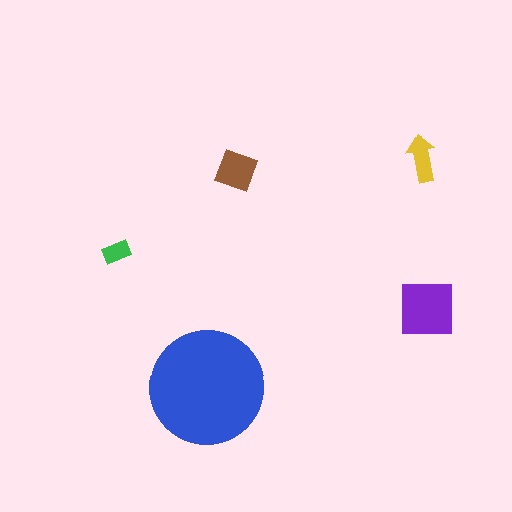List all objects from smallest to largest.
The green rectangle, the yellow arrow, the brown diamond, the purple square, the blue circle.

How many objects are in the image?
There are 5 objects in the image.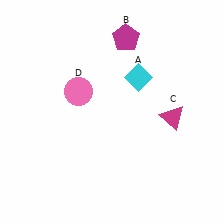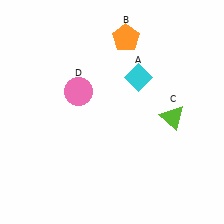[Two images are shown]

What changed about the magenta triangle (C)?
In Image 1, C is magenta. In Image 2, it changed to lime.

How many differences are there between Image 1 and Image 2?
There are 2 differences between the two images.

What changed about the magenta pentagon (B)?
In Image 1, B is magenta. In Image 2, it changed to orange.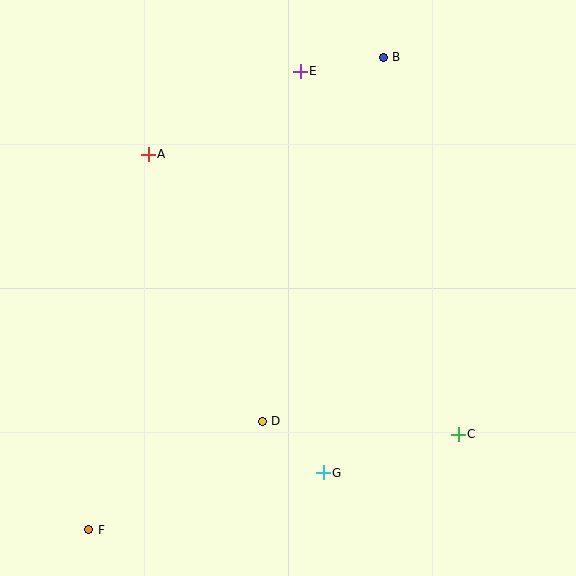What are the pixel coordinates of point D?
Point D is at (262, 421).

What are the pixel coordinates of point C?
Point C is at (458, 434).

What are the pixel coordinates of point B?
Point B is at (383, 57).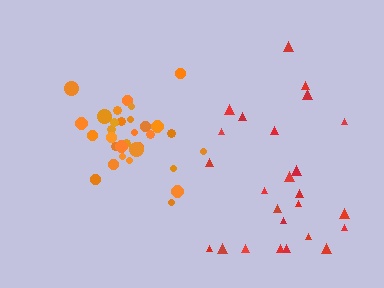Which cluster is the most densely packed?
Orange.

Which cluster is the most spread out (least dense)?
Red.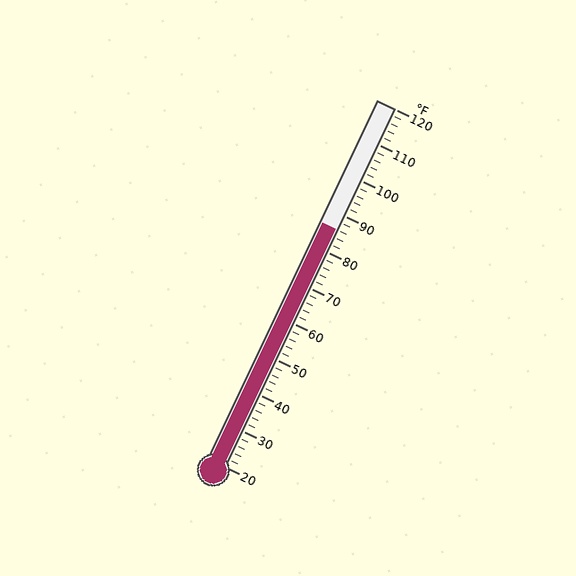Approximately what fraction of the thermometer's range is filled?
The thermometer is filled to approximately 65% of its range.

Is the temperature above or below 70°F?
The temperature is above 70°F.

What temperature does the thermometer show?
The thermometer shows approximately 86°F.